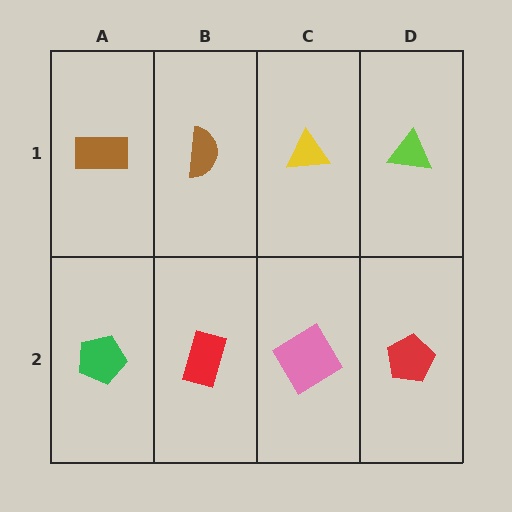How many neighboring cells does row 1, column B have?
3.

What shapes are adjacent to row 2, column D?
A lime triangle (row 1, column D), a pink diamond (row 2, column C).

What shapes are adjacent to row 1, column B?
A red rectangle (row 2, column B), a brown rectangle (row 1, column A), a yellow triangle (row 1, column C).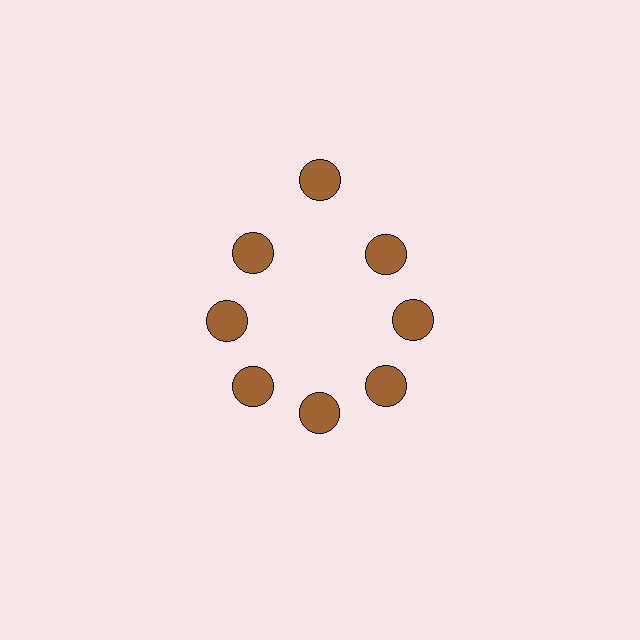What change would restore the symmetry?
The symmetry would be restored by moving it inward, back onto the ring so that all 8 circles sit at equal angles and equal distance from the center.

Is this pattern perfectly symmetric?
No. The 8 brown circles are arranged in a ring, but one element near the 12 o'clock position is pushed outward from the center, breaking the 8-fold rotational symmetry.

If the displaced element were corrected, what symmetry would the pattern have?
It would have 8-fold rotational symmetry — the pattern would map onto itself every 45 degrees.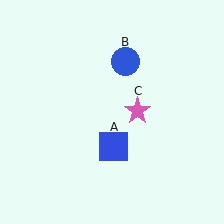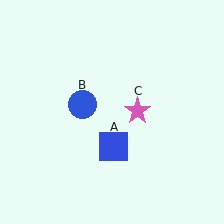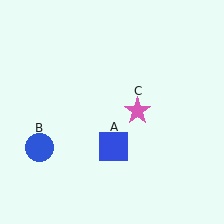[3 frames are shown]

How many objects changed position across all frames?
1 object changed position: blue circle (object B).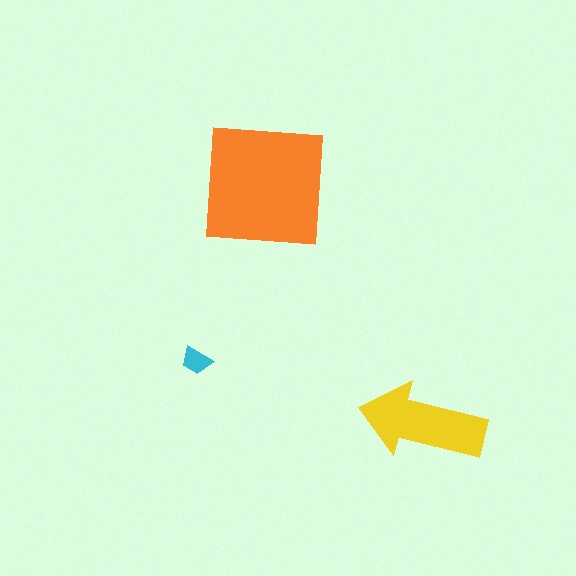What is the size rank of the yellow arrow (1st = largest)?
2nd.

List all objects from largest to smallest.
The orange square, the yellow arrow, the cyan trapezoid.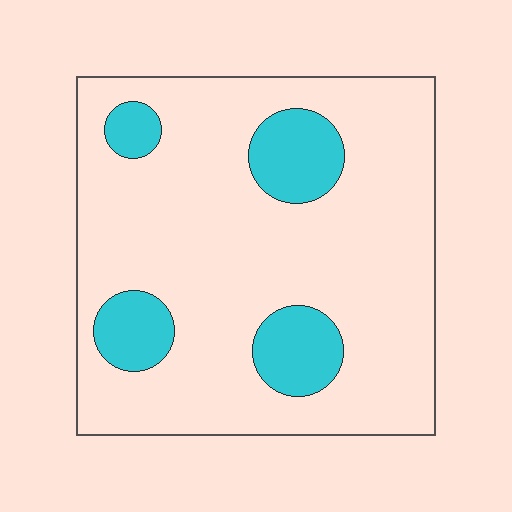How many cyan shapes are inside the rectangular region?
4.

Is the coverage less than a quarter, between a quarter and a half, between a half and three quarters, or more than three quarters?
Less than a quarter.